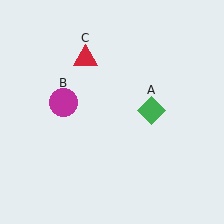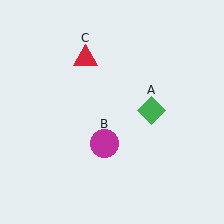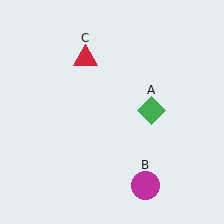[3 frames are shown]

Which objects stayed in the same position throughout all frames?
Green diamond (object A) and red triangle (object C) remained stationary.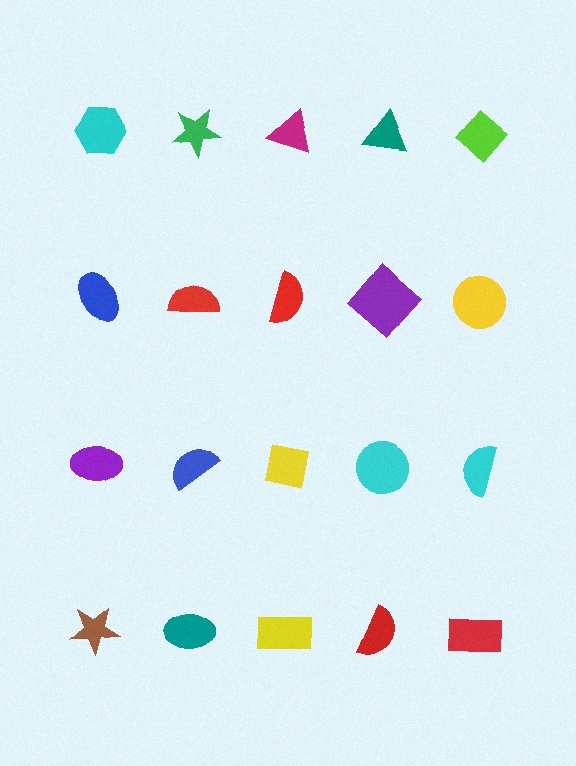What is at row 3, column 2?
A blue semicircle.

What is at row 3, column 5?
A cyan semicircle.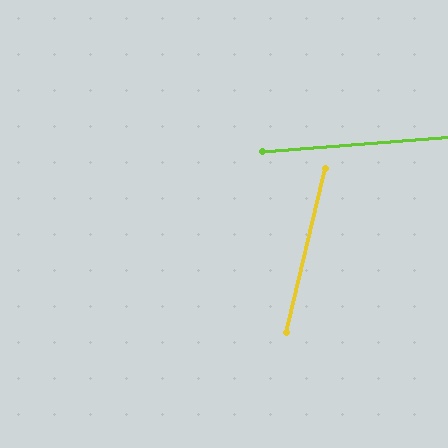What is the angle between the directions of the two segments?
Approximately 72 degrees.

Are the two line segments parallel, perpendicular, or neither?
Neither parallel nor perpendicular — they differ by about 72°.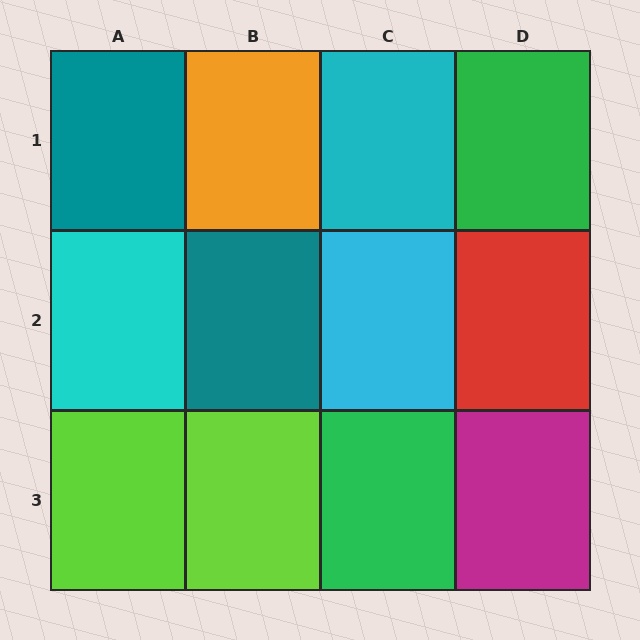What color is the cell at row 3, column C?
Green.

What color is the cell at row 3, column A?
Lime.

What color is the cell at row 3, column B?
Lime.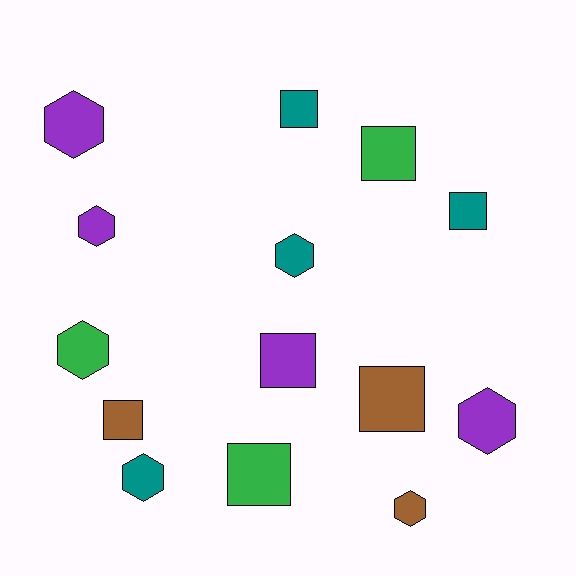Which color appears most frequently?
Teal, with 4 objects.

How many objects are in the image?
There are 14 objects.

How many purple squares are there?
There is 1 purple square.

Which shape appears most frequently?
Square, with 7 objects.